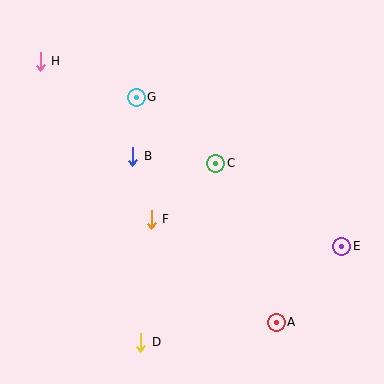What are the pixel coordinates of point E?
Point E is at (342, 246).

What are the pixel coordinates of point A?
Point A is at (276, 322).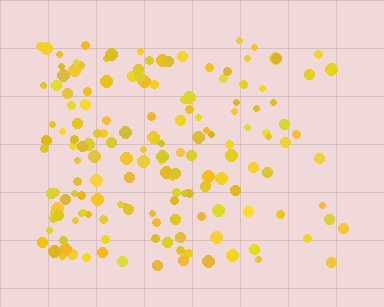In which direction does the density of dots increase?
From right to left, with the left side densest.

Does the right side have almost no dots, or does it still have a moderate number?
Still a moderate number, just noticeably fewer than the left.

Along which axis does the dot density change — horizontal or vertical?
Horizontal.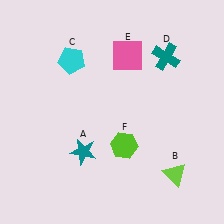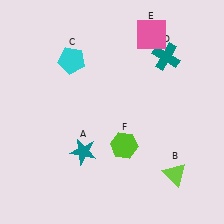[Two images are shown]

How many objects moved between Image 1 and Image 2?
1 object moved between the two images.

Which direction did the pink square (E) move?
The pink square (E) moved right.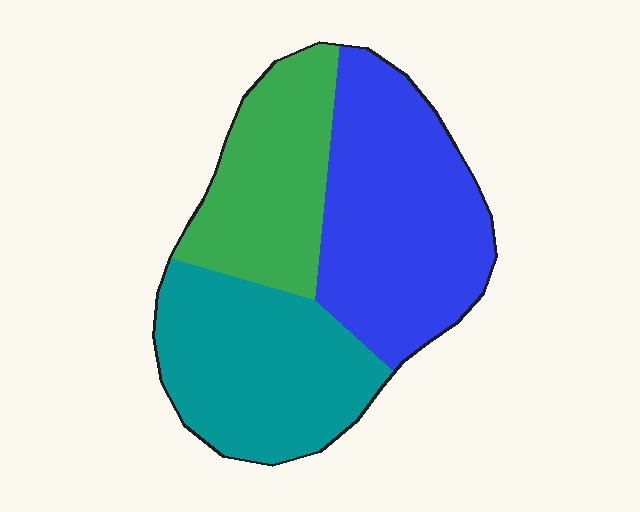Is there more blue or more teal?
Blue.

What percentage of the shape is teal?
Teal takes up between a third and a half of the shape.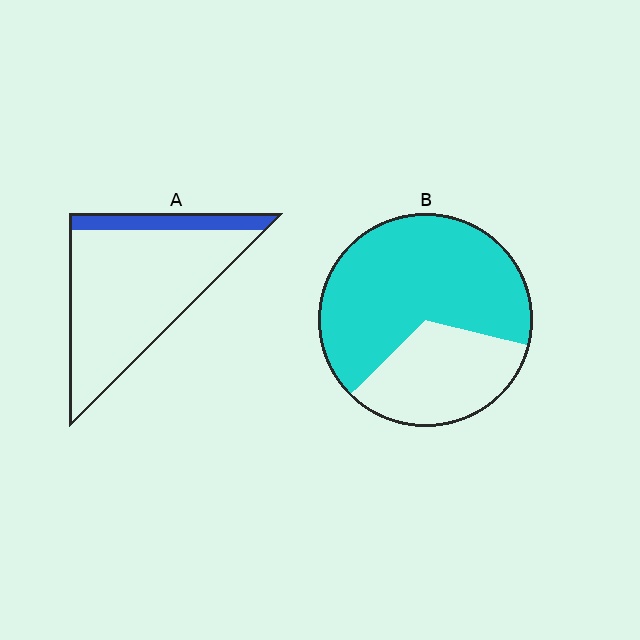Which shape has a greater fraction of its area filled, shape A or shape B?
Shape B.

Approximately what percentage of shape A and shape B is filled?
A is approximately 15% and B is approximately 65%.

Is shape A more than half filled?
No.